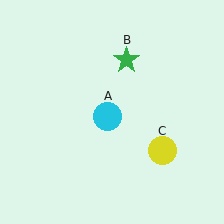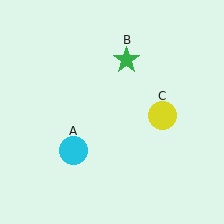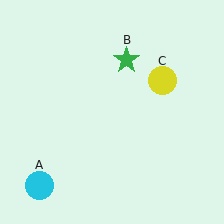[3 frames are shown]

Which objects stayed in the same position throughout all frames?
Green star (object B) remained stationary.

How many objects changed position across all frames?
2 objects changed position: cyan circle (object A), yellow circle (object C).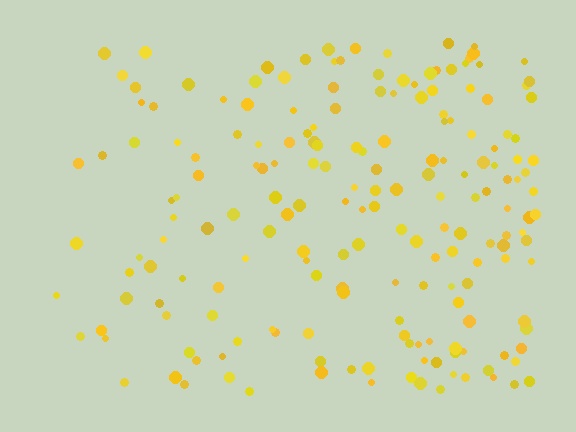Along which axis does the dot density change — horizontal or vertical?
Horizontal.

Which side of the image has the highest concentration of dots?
The right.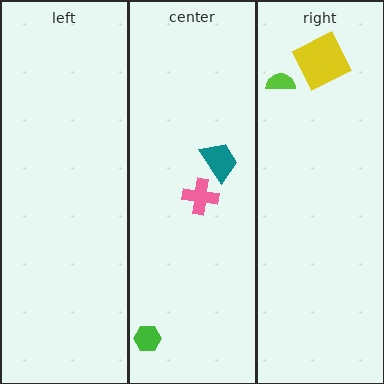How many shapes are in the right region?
2.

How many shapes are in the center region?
3.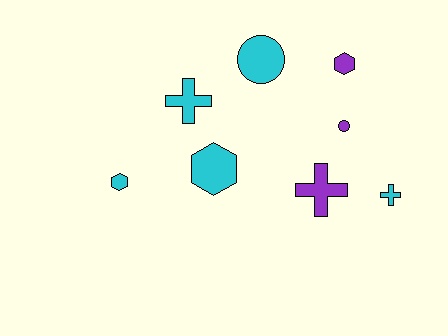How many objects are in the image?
There are 8 objects.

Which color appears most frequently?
Cyan, with 5 objects.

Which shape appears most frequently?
Hexagon, with 3 objects.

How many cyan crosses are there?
There are 2 cyan crosses.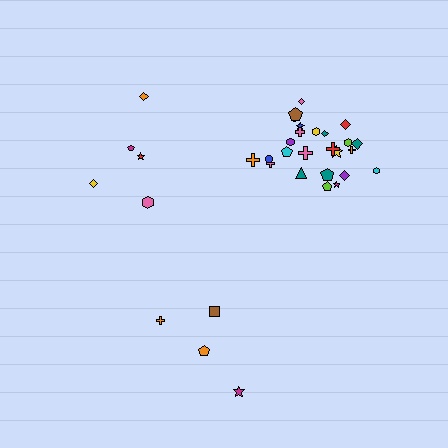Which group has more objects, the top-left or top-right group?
The top-right group.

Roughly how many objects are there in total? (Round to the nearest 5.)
Roughly 35 objects in total.